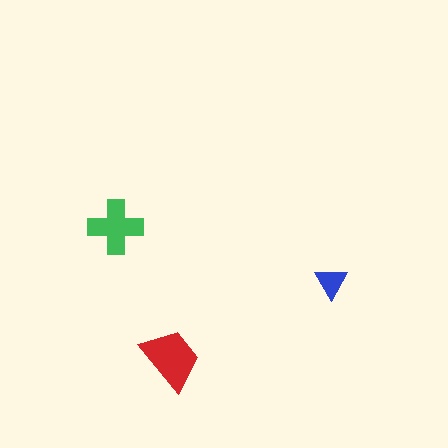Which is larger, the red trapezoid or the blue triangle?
The red trapezoid.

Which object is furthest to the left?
The green cross is leftmost.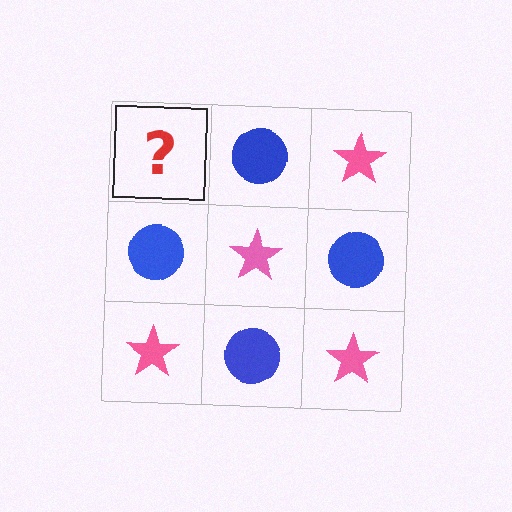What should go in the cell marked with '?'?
The missing cell should contain a pink star.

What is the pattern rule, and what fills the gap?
The rule is that it alternates pink star and blue circle in a checkerboard pattern. The gap should be filled with a pink star.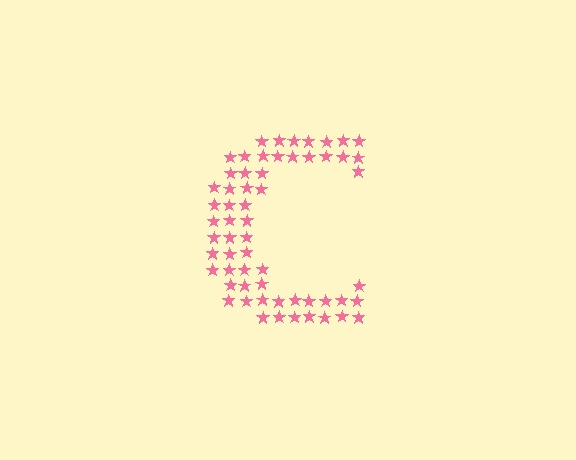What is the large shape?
The large shape is the letter C.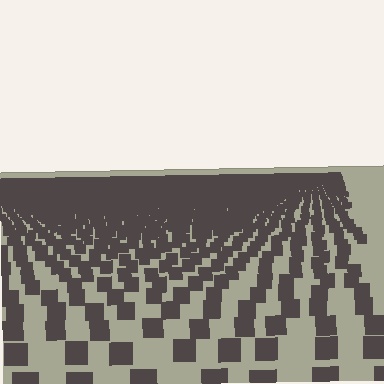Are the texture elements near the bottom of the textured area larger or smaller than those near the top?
Larger. Near the bottom, elements are closer to the viewer and appear at a bigger on-screen size.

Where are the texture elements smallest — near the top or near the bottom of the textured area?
Near the top.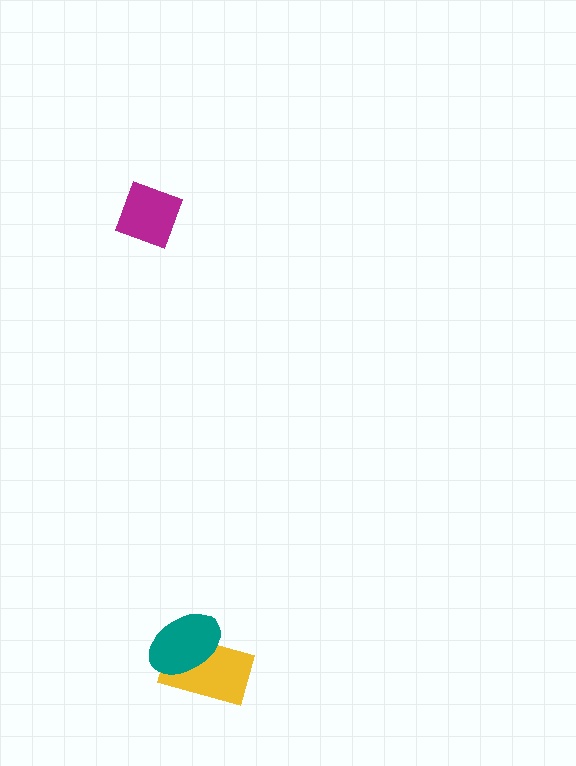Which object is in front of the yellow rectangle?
The teal ellipse is in front of the yellow rectangle.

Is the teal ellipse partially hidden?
No, no other shape covers it.